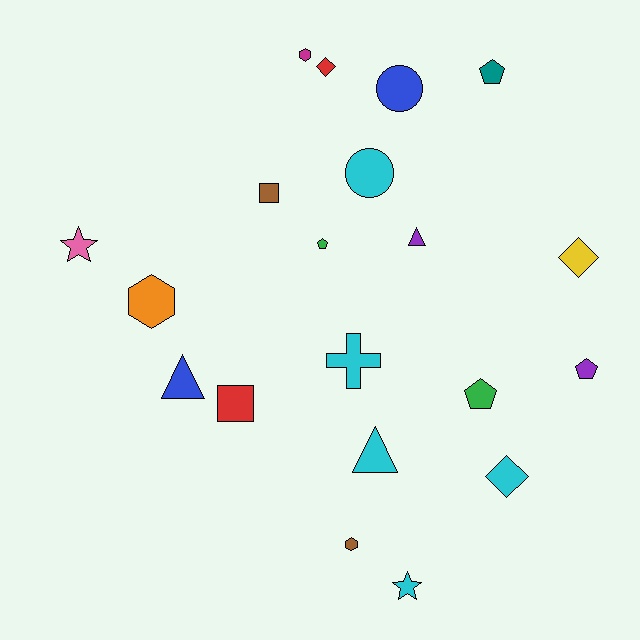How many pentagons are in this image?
There are 4 pentagons.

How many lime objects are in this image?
There are no lime objects.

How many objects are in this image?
There are 20 objects.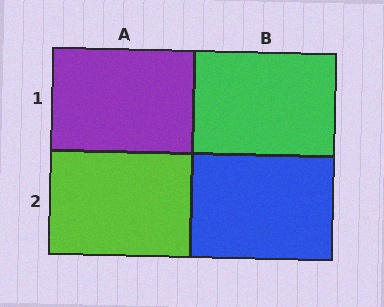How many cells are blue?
1 cell is blue.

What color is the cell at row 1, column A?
Purple.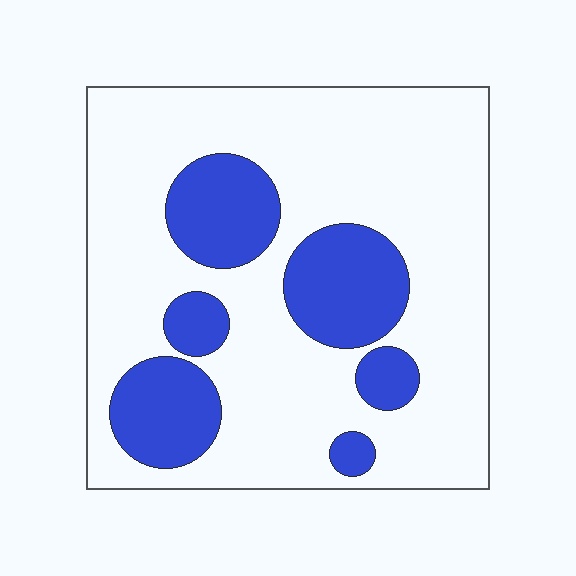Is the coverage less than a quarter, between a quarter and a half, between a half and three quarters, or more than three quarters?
Between a quarter and a half.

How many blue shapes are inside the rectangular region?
6.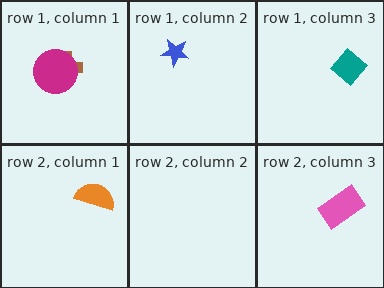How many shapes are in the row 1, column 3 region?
1.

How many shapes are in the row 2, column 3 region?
1.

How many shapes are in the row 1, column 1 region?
2.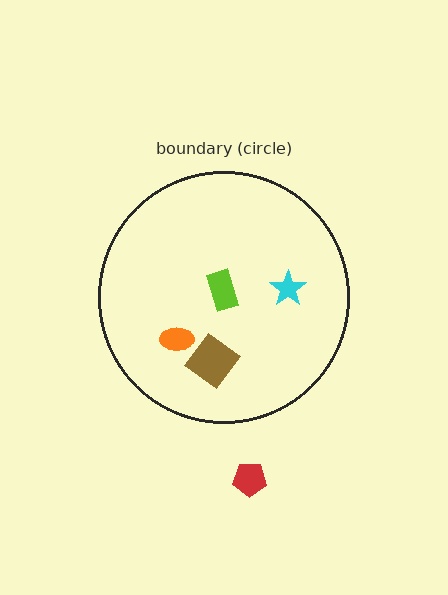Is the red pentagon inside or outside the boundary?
Outside.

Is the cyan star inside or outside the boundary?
Inside.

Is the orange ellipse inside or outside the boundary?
Inside.